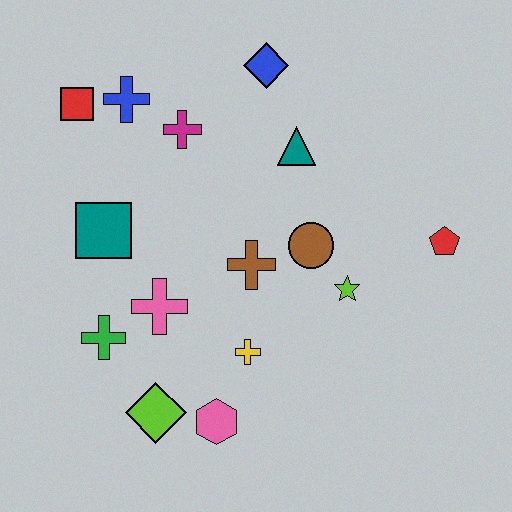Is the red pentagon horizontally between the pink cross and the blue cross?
No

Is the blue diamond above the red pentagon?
Yes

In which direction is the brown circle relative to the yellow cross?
The brown circle is above the yellow cross.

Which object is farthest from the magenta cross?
The pink hexagon is farthest from the magenta cross.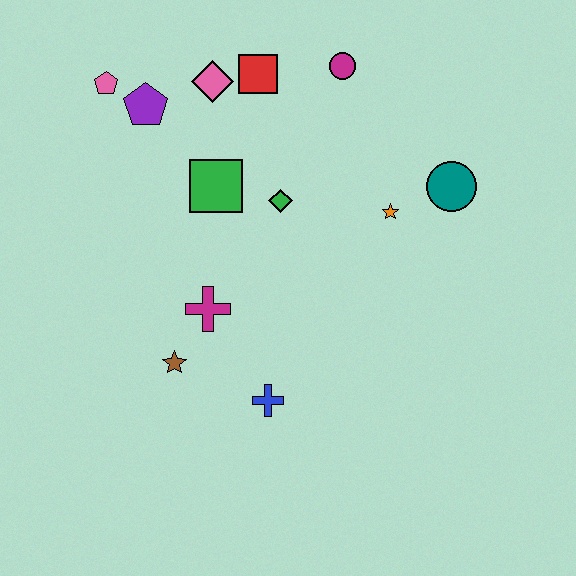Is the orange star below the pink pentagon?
Yes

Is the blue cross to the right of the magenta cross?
Yes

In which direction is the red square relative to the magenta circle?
The red square is to the left of the magenta circle.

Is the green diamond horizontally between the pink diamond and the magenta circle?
Yes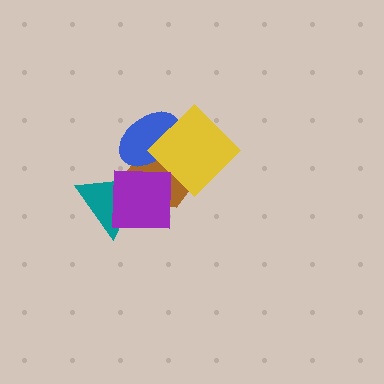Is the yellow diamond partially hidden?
Yes, it is partially covered by another shape.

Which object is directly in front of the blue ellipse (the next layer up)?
The yellow diamond is directly in front of the blue ellipse.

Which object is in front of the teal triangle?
The purple square is in front of the teal triangle.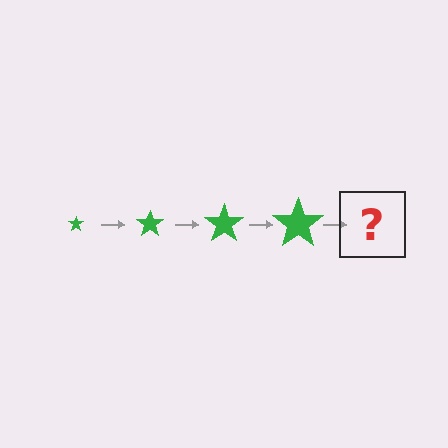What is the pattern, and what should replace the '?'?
The pattern is that the star gets progressively larger each step. The '?' should be a green star, larger than the previous one.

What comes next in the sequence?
The next element should be a green star, larger than the previous one.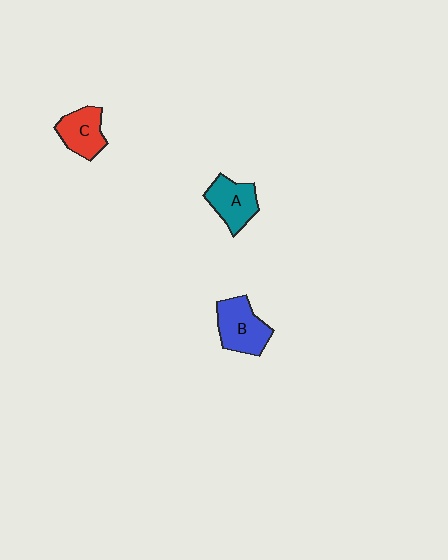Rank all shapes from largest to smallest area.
From largest to smallest: B (blue), A (teal), C (red).